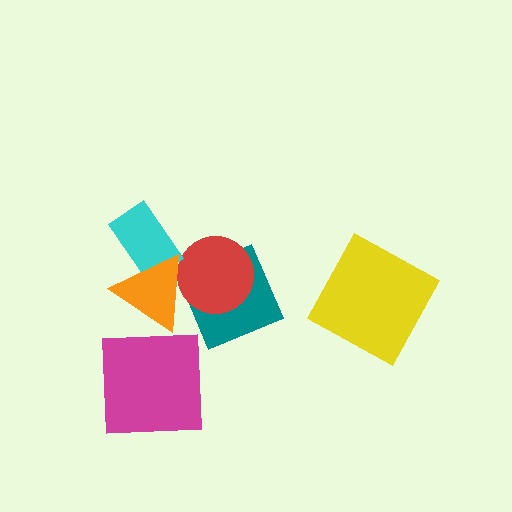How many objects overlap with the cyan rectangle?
1 object overlaps with the cyan rectangle.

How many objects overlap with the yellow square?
0 objects overlap with the yellow square.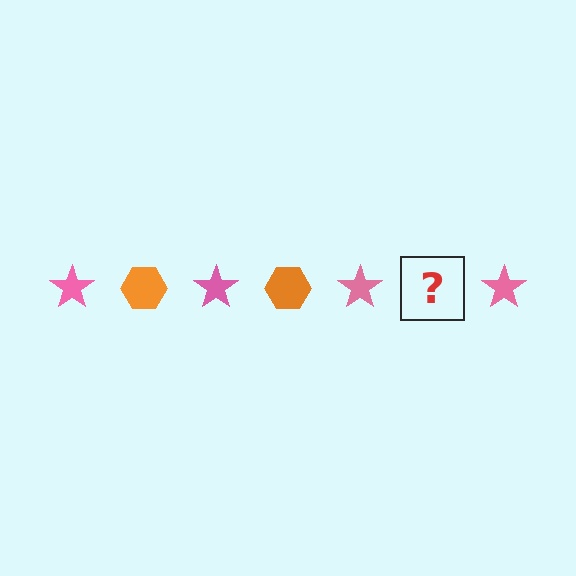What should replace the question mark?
The question mark should be replaced with an orange hexagon.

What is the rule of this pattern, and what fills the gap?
The rule is that the pattern alternates between pink star and orange hexagon. The gap should be filled with an orange hexagon.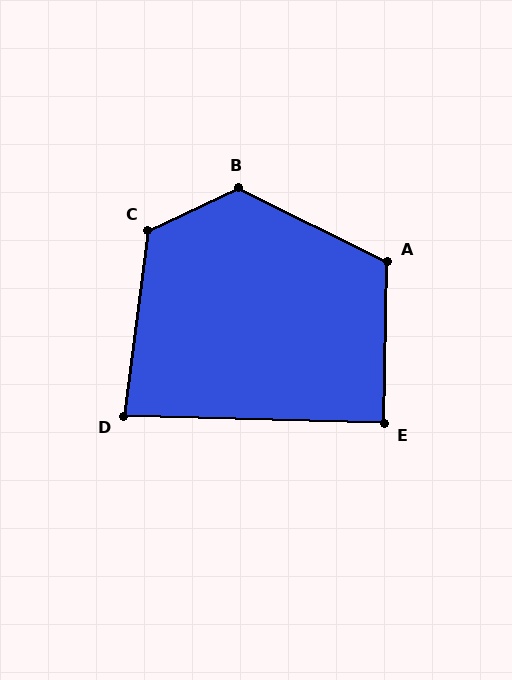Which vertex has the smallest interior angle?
D, at approximately 84 degrees.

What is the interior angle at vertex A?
Approximately 115 degrees (obtuse).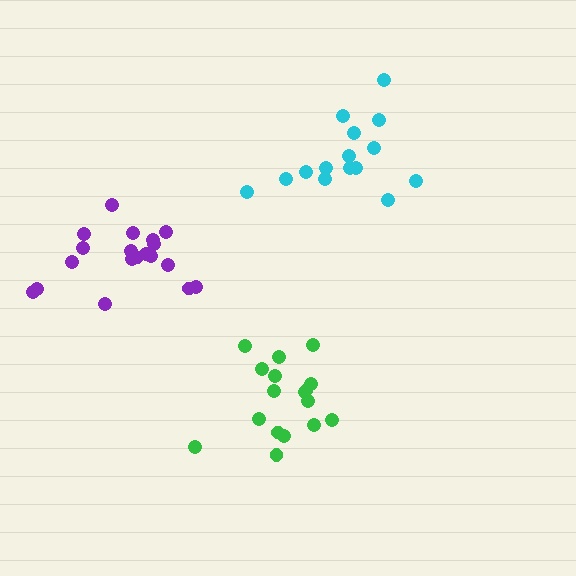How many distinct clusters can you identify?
There are 3 distinct clusters.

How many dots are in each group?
Group 1: 19 dots, Group 2: 17 dots, Group 3: 15 dots (51 total).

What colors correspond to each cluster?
The clusters are colored: purple, green, cyan.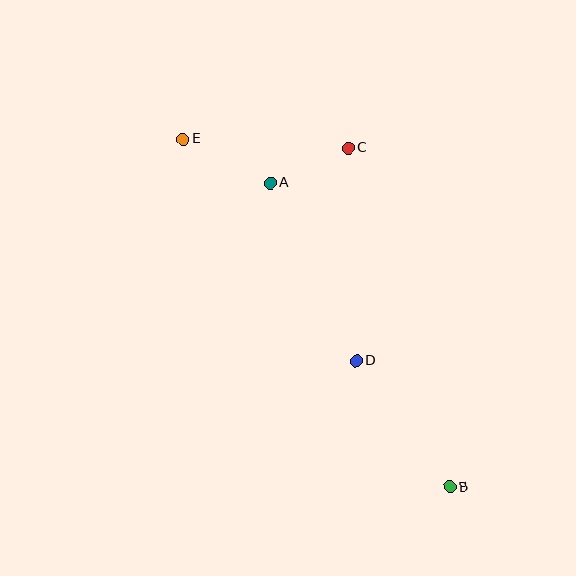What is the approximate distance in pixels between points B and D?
The distance between B and D is approximately 157 pixels.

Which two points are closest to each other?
Points A and C are closest to each other.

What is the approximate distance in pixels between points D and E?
The distance between D and E is approximately 281 pixels.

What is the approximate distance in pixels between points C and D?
The distance between C and D is approximately 213 pixels.